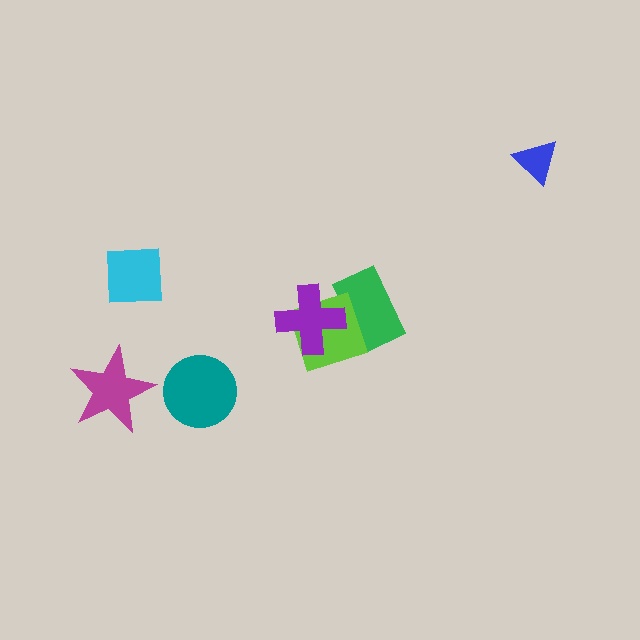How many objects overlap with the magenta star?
0 objects overlap with the magenta star.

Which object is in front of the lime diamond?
The purple cross is in front of the lime diamond.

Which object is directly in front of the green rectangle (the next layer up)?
The lime diamond is directly in front of the green rectangle.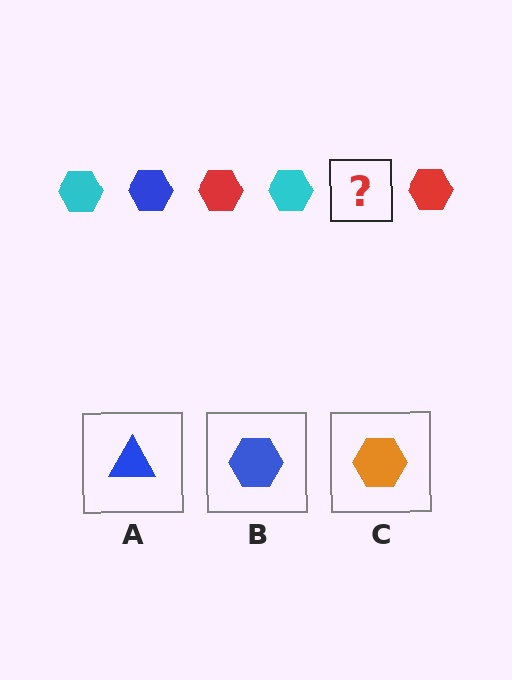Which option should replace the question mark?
Option B.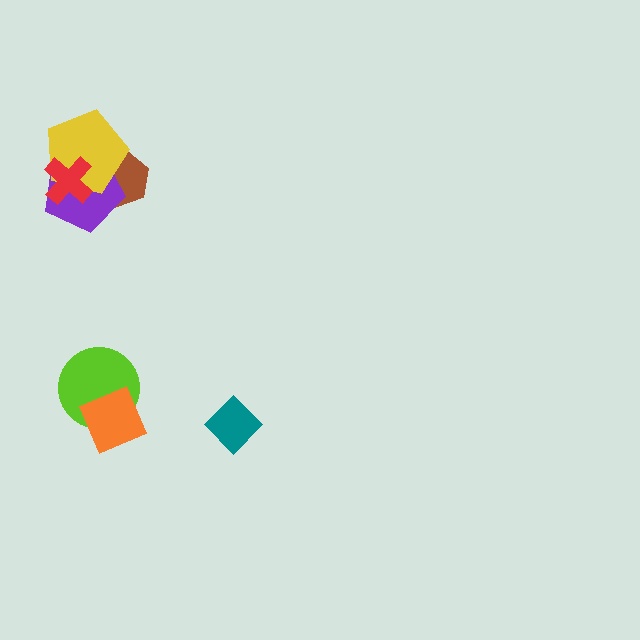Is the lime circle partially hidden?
Yes, it is partially covered by another shape.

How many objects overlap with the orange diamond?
1 object overlaps with the orange diamond.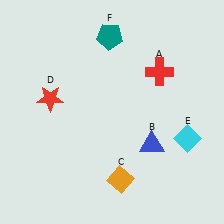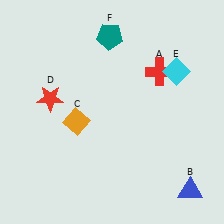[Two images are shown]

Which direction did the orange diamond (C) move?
The orange diamond (C) moved up.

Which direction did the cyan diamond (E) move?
The cyan diamond (E) moved up.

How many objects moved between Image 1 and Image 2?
3 objects moved between the two images.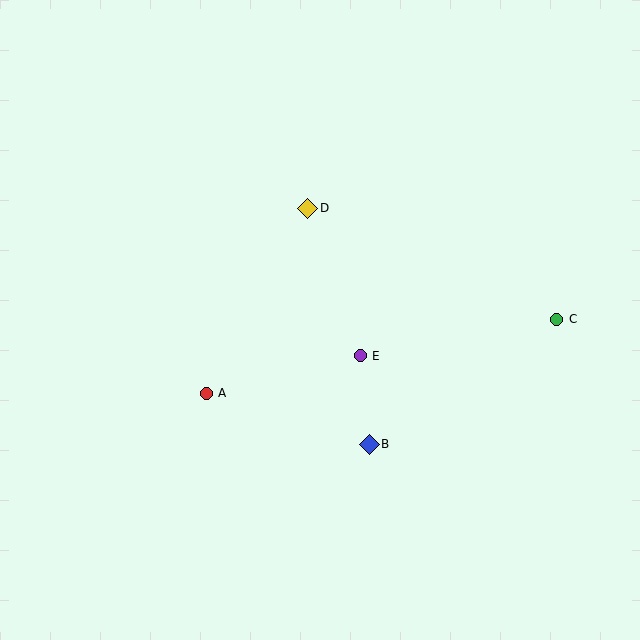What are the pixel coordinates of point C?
Point C is at (557, 319).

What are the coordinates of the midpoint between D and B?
The midpoint between D and B is at (339, 326).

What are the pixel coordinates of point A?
Point A is at (206, 393).